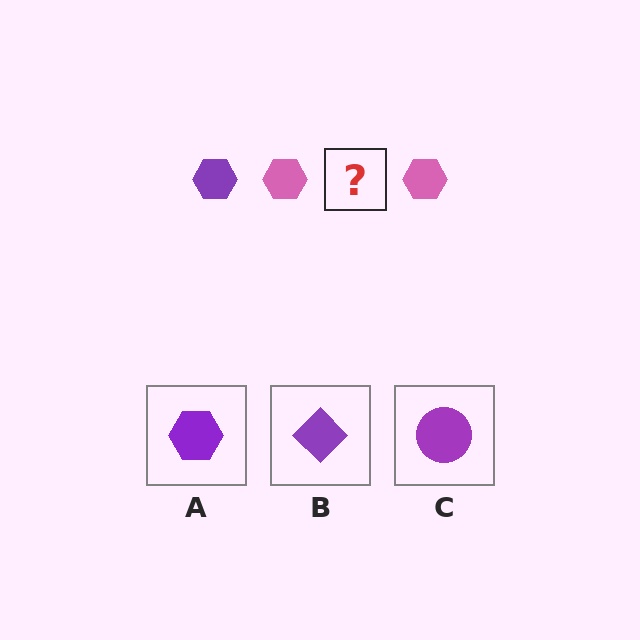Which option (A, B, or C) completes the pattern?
A.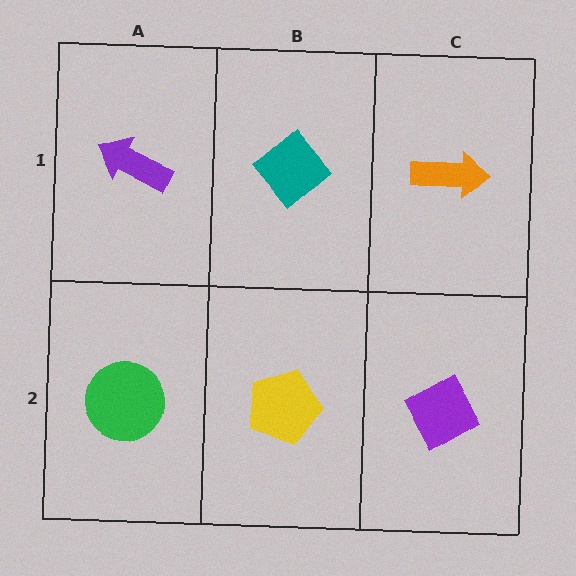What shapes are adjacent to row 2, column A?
A purple arrow (row 1, column A), a yellow pentagon (row 2, column B).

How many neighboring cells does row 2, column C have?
2.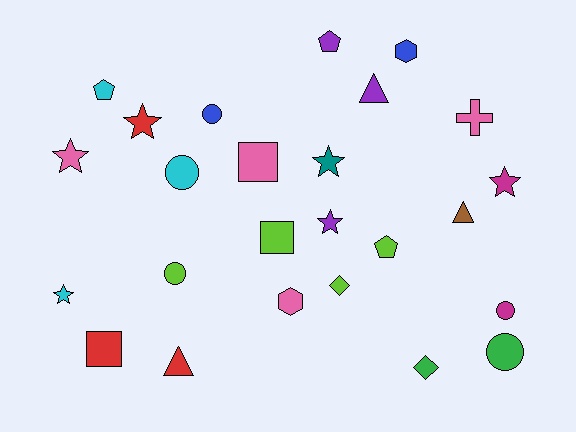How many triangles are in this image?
There are 3 triangles.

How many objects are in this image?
There are 25 objects.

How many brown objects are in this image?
There is 1 brown object.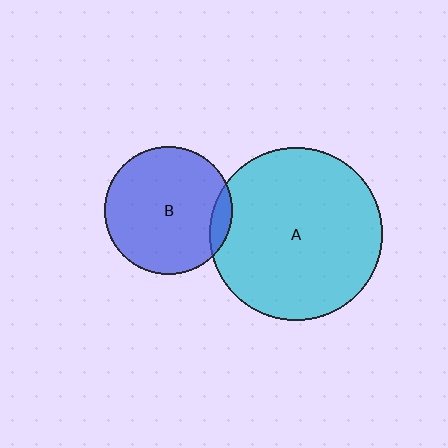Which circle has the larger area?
Circle A (cyan).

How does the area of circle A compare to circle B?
Approximately 1.8 times.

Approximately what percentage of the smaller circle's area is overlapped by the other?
Approximately 10%.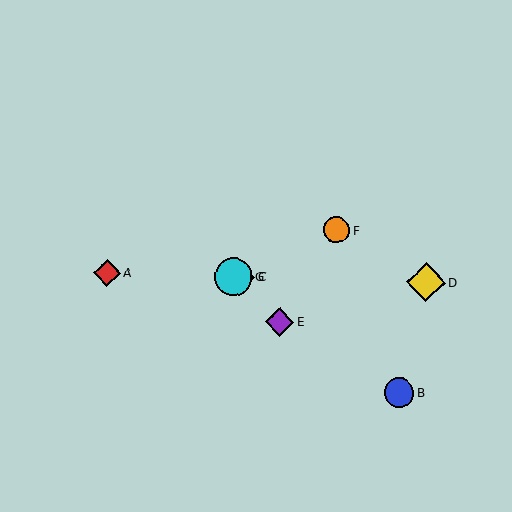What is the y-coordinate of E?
Object E is at y≈322.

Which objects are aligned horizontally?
Objects A, C, D, G are aligned horizontally.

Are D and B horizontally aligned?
No, D is at y≈282 and B is at y≈393.